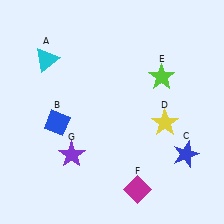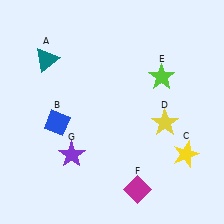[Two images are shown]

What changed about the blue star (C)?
In Image 1, C is blue. In Image 2, it changed to yellow.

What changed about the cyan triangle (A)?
In Image 1, A is cyan. In Image 2, it changed to teal.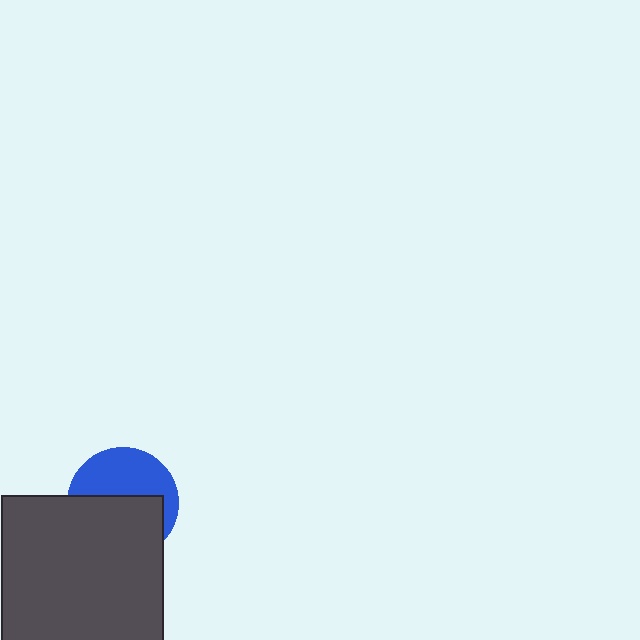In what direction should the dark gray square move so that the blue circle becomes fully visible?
The dark gray square should move down. That is the shortest direction to clear the overlap and leave the blue circle fully visible.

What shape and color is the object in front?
The object in front is a dark gray square.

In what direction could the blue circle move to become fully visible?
The blue circle could move up. That would shift it out from behind the dark gray square entirely.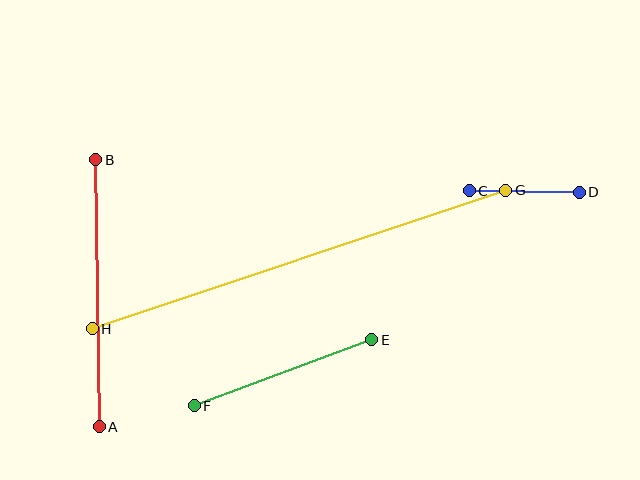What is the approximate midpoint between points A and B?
The midpoint is at approximately (97, 293) pixels.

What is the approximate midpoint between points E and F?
The midpoint is at approximately (283, 373) pixels.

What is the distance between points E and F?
The distance is approximately 189 pixels.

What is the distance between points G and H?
The distance is approximately 436 pixels.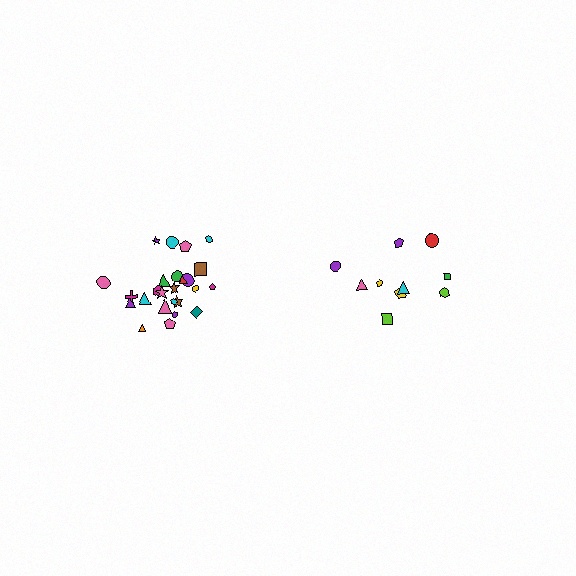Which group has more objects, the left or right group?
The left group.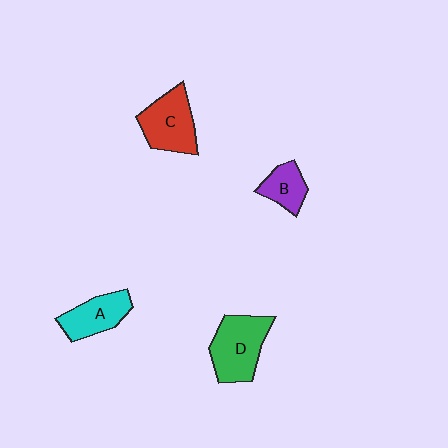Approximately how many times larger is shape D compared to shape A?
Approximately 1.4 times.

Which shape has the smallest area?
Shape B (purple).